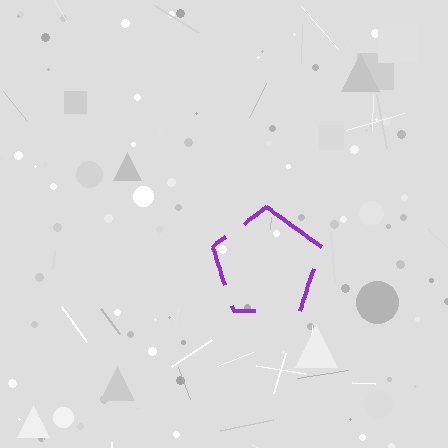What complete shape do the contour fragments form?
The contour fragments form a pentagon.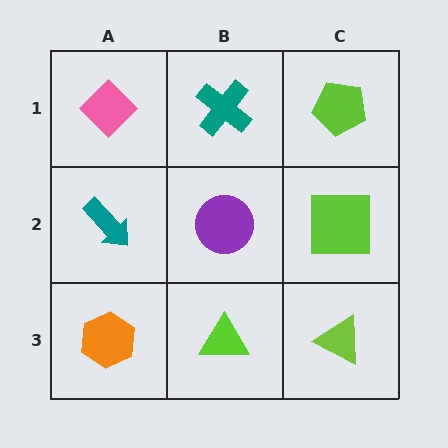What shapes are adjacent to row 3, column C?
A lime square (row 2, column C), a lime triangle (row 3, column B).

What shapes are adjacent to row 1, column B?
A purple circle (row 2, column B), a pink diamond (row 1, column A), a lime pentagon (row 1, column C).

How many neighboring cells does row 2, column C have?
3.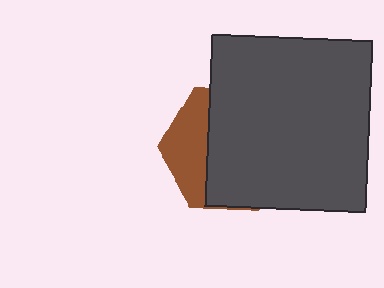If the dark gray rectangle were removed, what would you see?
You would see the complete brown hexagon.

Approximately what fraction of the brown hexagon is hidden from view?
Roughly 68% of the brown hexagon is hidden behind the dark gray rectangle.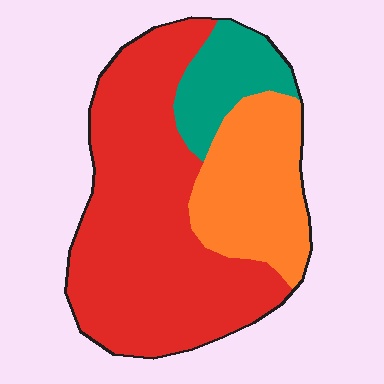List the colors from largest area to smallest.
From largest to smallest: red, orange, teal.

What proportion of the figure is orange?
Orange covers about 25% of the figure.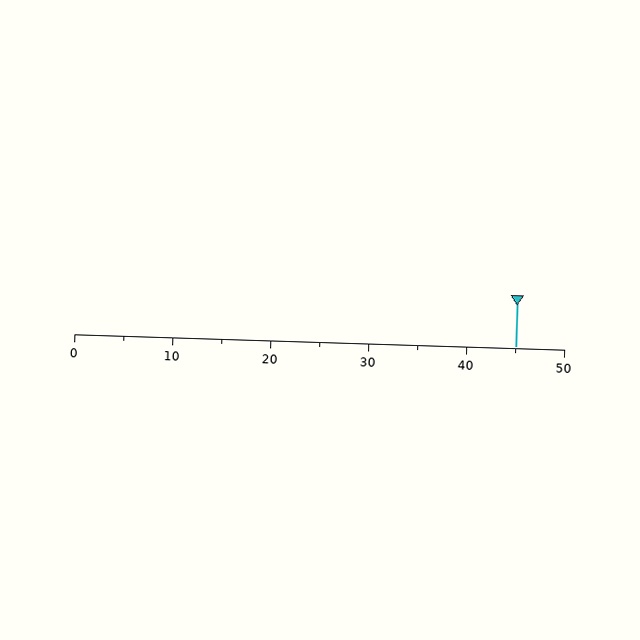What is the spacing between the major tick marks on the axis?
The major ticks are spaced 10 apart.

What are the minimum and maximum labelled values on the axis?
The axis runs from 0 to 50.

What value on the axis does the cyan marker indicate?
The marker indicates approximately 45.